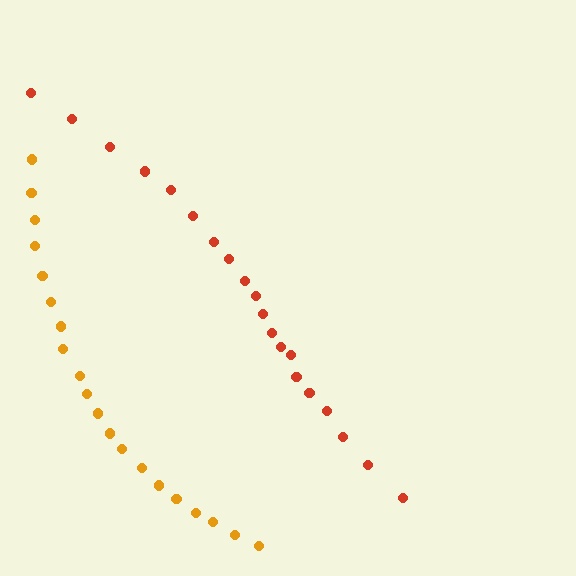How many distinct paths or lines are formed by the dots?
There are 2 distinct paths.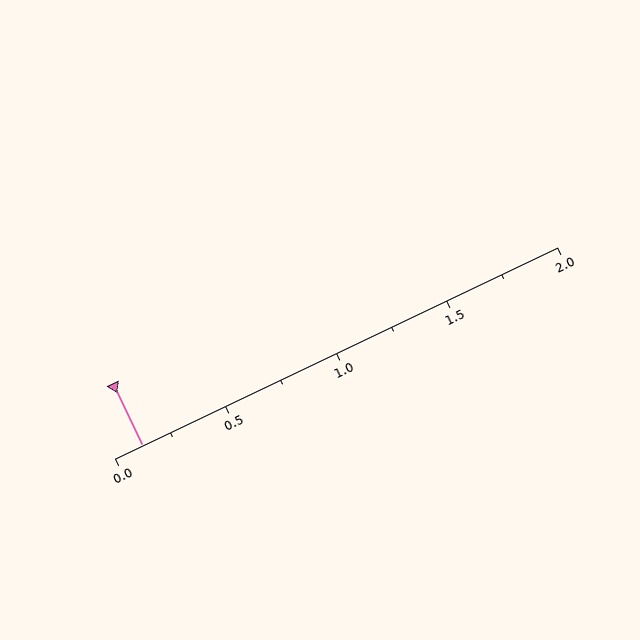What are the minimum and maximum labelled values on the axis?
The axis runs from 0.0 to 2.0.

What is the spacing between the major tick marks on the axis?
The major ticks are spaced 0.5 apart.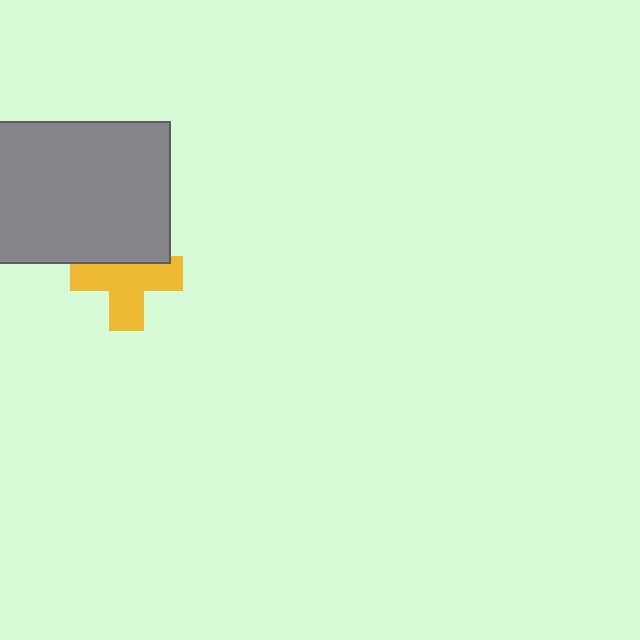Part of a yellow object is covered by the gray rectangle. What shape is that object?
It is a cross.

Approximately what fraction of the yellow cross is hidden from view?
Roughly 31% of the yellow cross is hidden behind the gray rectangle.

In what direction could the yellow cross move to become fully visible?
The yellow cross could move down. That would shift it out from behind the gray rectangle entirely.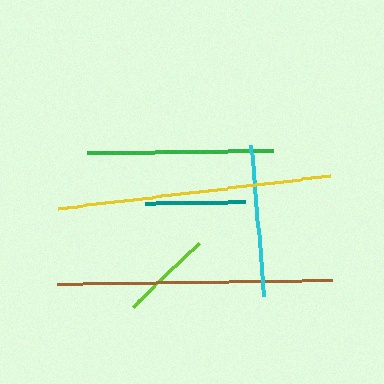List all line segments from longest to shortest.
From longest to shortest: brown, yellow, green, cyan, teal, lime.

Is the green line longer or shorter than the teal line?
The green line is longer than the teal line.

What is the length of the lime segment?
The lime segment is approximately 92 pixels long.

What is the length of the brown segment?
The brown segment is approximately 275 pixels long.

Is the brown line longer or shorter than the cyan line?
The brown line is longer than the cyan line.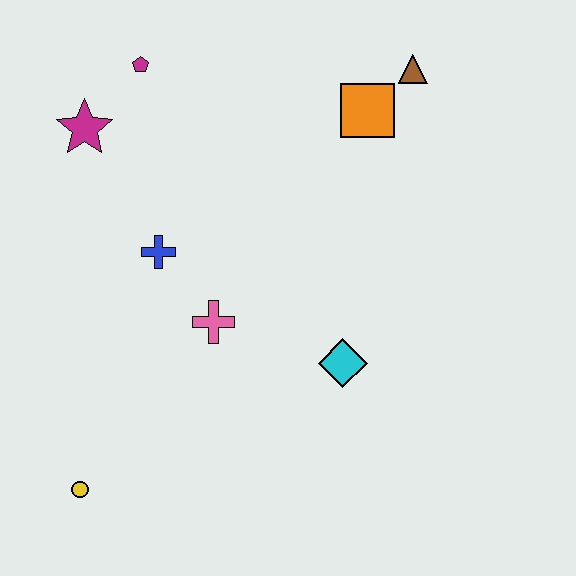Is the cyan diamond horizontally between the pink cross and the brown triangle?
Yes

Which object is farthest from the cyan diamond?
The magenta pentagon is farthest from the cyan diamond.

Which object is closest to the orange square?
The brown triangle is closest to the orange square.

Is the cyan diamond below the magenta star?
Yes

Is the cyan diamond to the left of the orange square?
Yes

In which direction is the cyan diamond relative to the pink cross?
The cyan diamond is to the right of the pink cross.